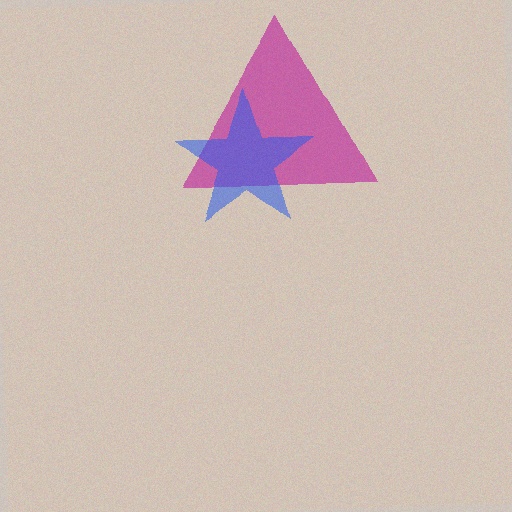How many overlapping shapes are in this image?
There are 2 overlapping shapes in the image.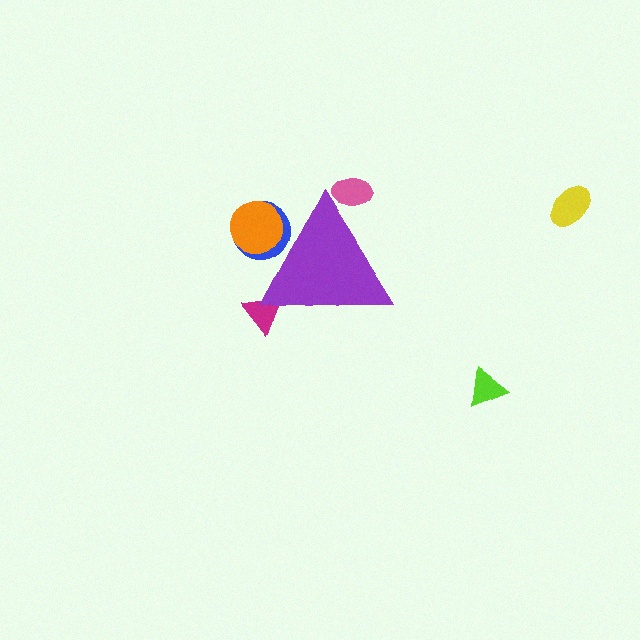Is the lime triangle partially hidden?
No, the lime triangle is fully visible.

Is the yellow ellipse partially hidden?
No, the yellow ellipse is fully visible.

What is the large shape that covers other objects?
A purple triangle.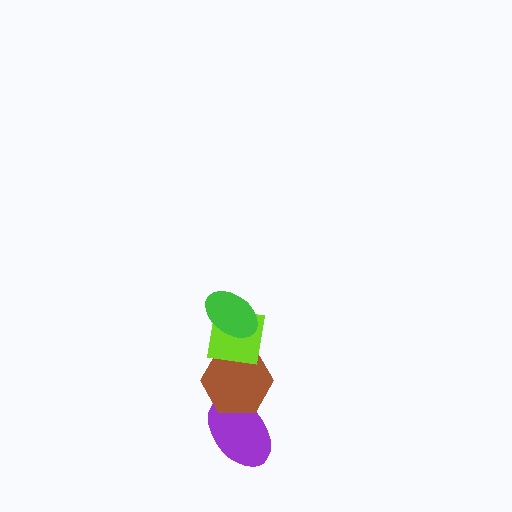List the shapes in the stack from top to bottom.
From top to bottom: the green ellipse, the lime square, the brown hexagon, the purple ellipse.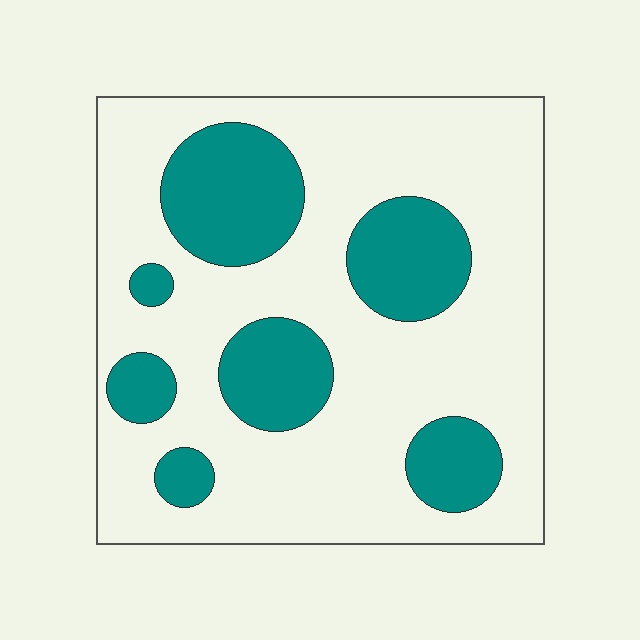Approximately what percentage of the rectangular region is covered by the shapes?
Approximately 25%.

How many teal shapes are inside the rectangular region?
7.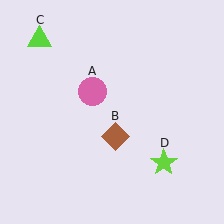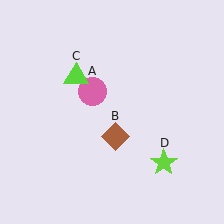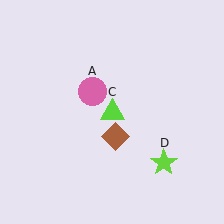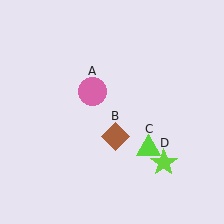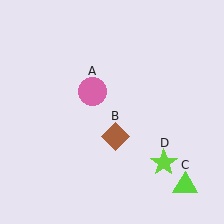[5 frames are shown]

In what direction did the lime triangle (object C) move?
The lime triangle (object C) moved down and to the right.